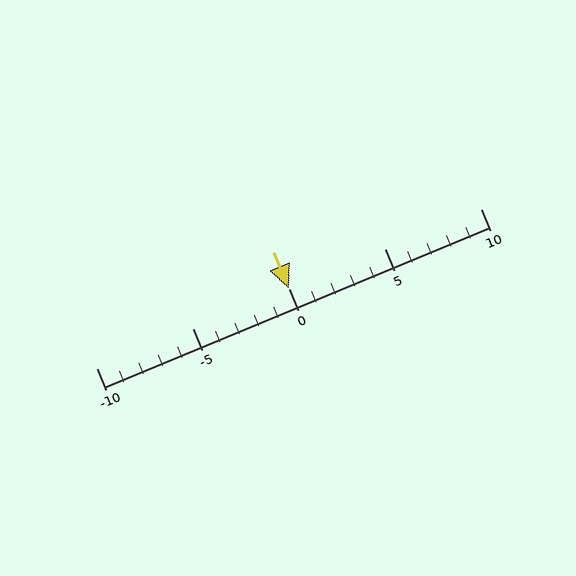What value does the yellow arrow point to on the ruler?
The yellow arrow points to approximately 0.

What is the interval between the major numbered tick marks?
The major tick marks are spaced 5 units apart.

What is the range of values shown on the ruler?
The ruler shows values from -10 to 10.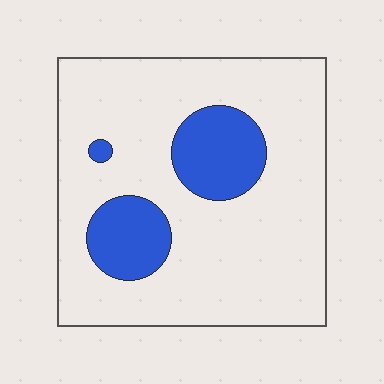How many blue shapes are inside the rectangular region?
3.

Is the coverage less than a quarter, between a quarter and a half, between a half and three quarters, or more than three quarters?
Less than a quarter.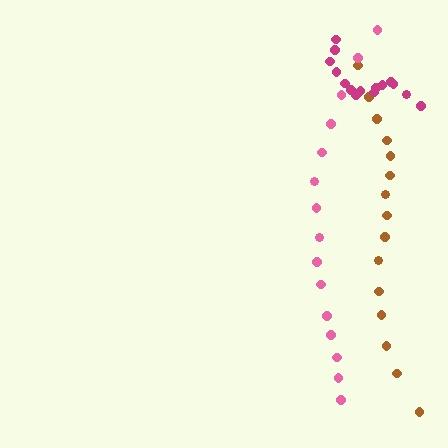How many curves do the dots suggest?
There are 3 distinct paths.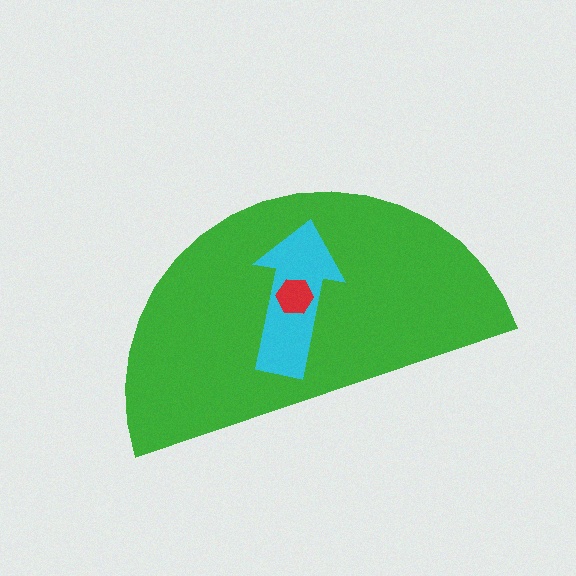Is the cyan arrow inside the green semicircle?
Yes.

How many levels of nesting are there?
3.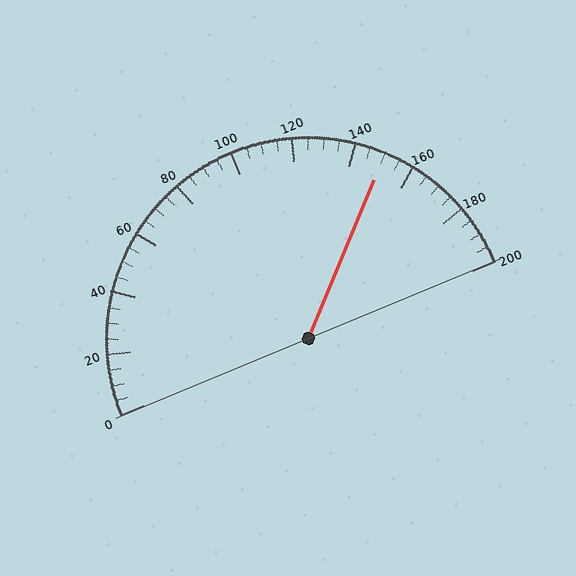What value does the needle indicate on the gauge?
The needle indicates approximately 150.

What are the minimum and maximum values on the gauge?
The gauge ranges from 0 to 200.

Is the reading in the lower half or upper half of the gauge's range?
The reading is in the upper half of the range (0 to 200).